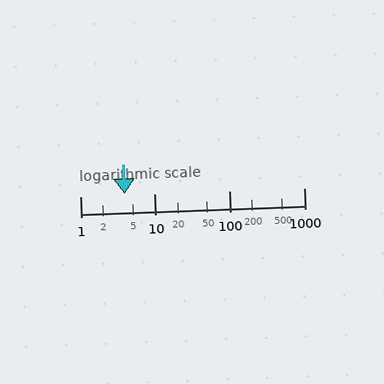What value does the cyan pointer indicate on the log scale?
The pointer indicates approximately 4.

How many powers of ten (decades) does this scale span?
The scale spans 3 decades, from 1 to 1000.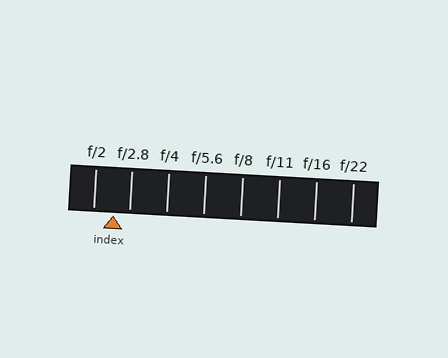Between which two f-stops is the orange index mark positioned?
The index mark is between f/2 and f/2.8.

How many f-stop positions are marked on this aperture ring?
There are 8 f-stop positions marked.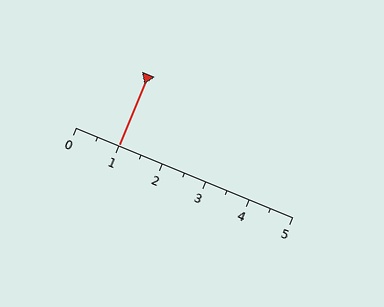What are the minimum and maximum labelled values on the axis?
The axis runs from 0 to 5.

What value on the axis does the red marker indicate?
The marker indicates approximately 1.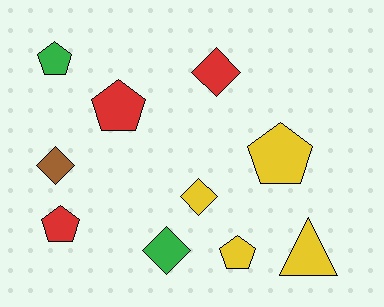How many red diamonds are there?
There is 1 red diamond.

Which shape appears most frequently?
Pentagon, with 5 objects.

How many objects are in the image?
There are 10 objects.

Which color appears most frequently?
Yellow, with 4 objects.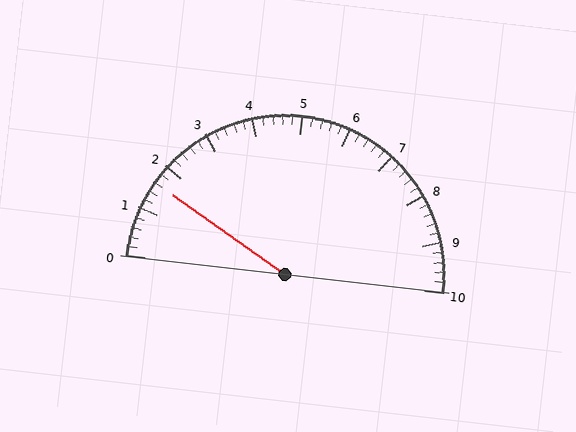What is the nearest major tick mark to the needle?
The nearest major tick mark is 2.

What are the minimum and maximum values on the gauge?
The gauge ranges from 0 to 10.